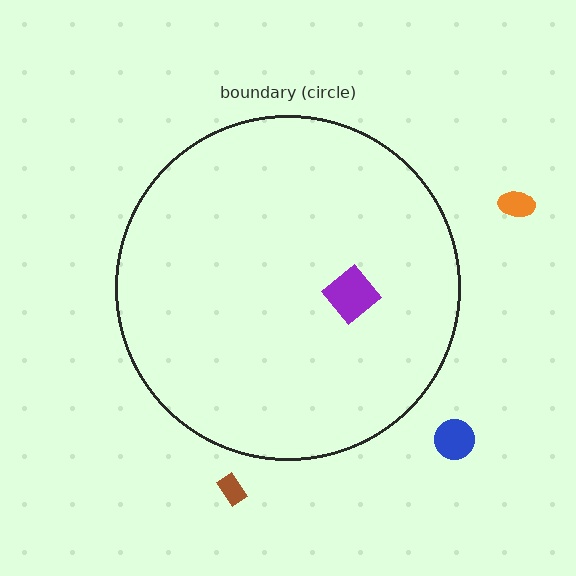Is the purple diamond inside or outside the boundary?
Inside.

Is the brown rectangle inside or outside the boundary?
Outside.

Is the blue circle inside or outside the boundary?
Outside.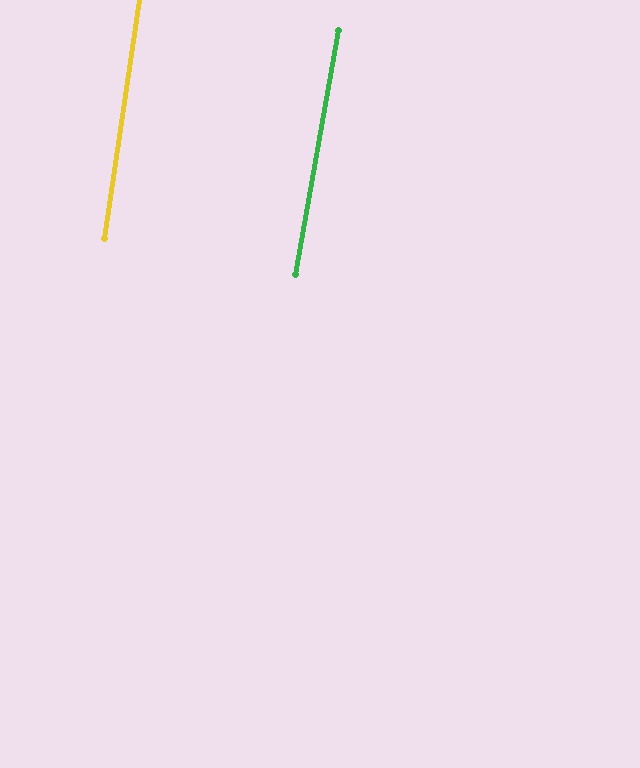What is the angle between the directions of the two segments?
Approximately 2 degrees.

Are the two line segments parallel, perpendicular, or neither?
Parallel — their directions differ by only 1.9°.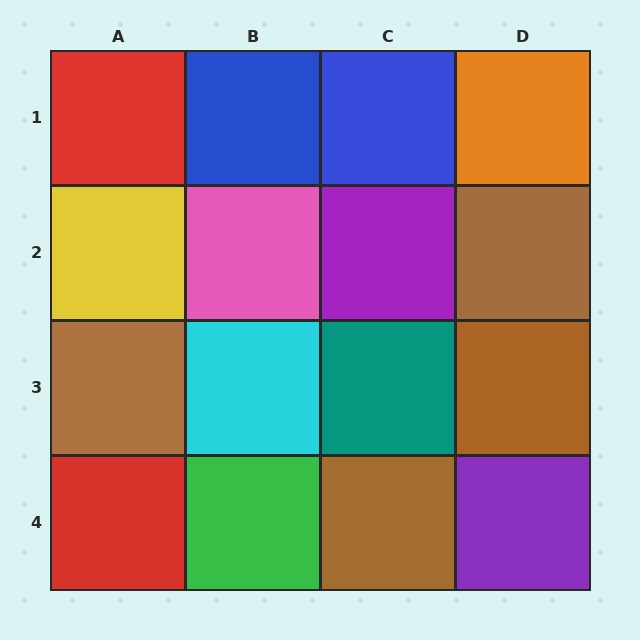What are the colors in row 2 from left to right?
Yellow, pink, purple, brown.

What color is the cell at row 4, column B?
Green.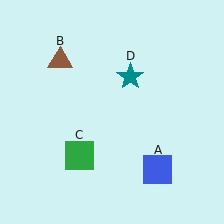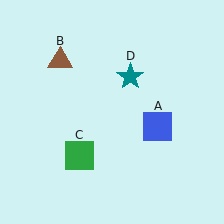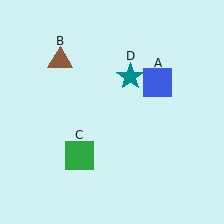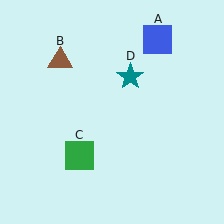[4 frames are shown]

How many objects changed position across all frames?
1 object changed position: blue square (object A).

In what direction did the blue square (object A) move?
The blue square (object A) moved up.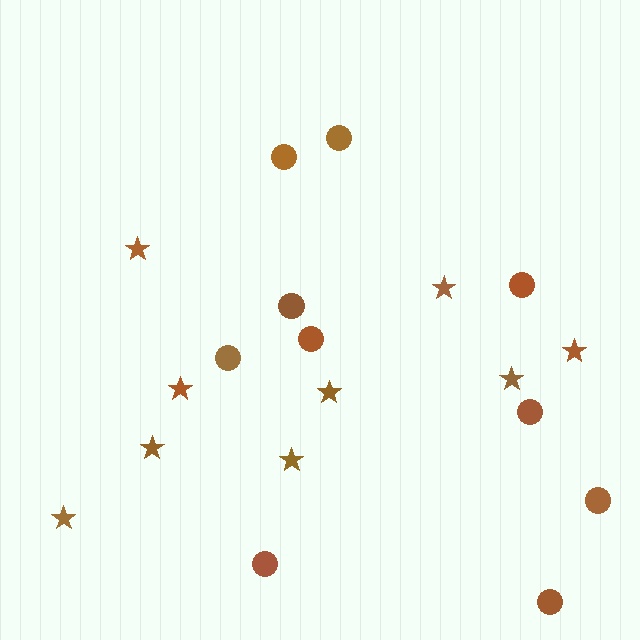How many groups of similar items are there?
There are 2 groups: one group of stars (9) and one group of circles (10).